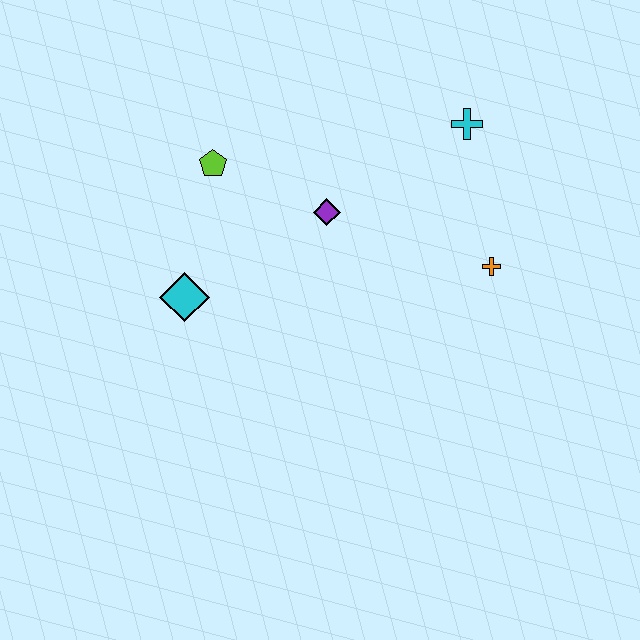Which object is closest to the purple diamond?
The lime pentagon is closest to the purple diamond.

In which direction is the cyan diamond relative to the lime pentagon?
The cyan diamond is below the lime pentagon.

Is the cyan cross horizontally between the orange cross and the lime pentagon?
Yes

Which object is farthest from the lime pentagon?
The orange cross is farthest from the lime pentagon.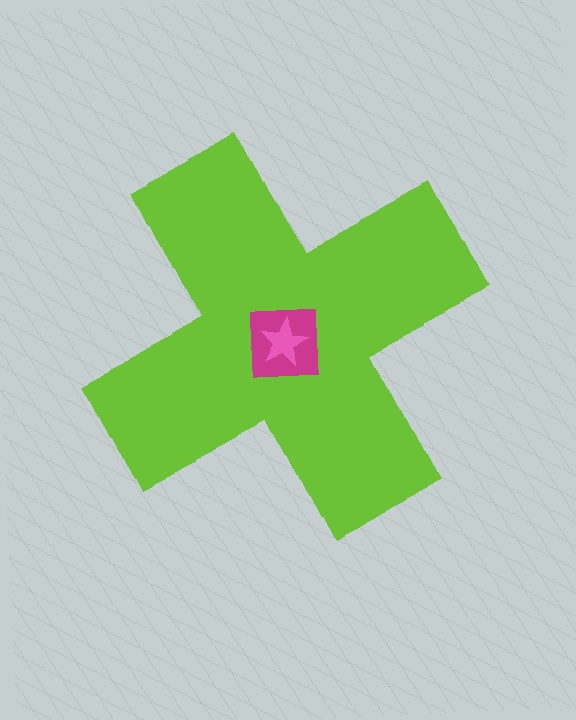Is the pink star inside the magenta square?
Yes.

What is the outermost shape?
The lime cross.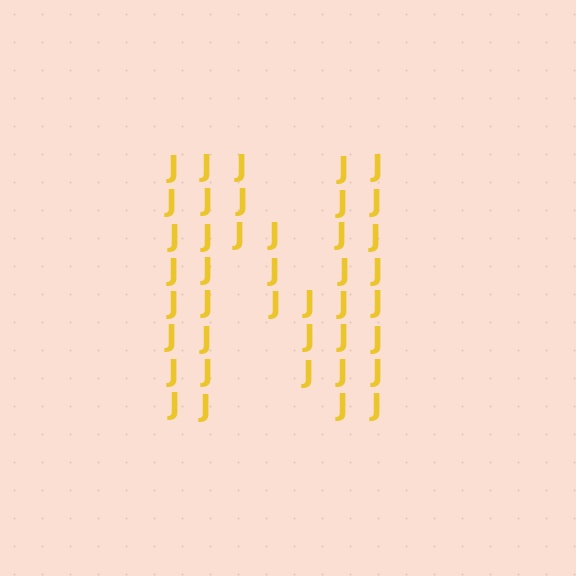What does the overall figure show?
The overall figure shows the letter N.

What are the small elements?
The small elements are letter J's.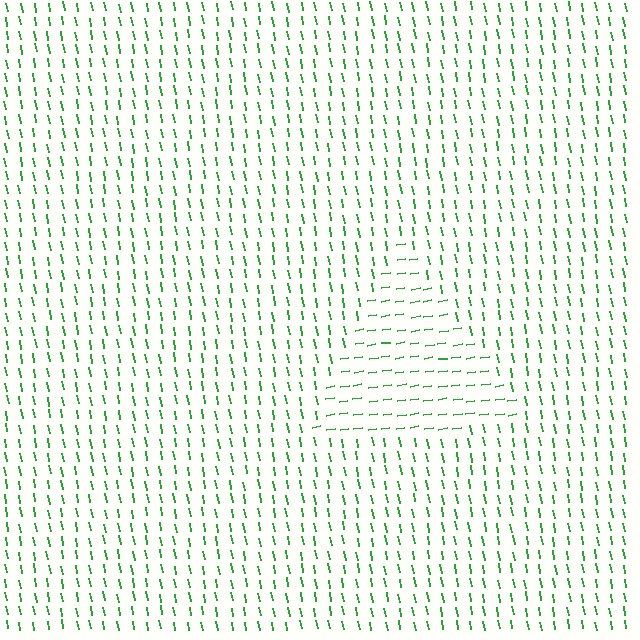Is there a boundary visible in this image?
Yes, there is a texture boundary formed by a change in line orientation.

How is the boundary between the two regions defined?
The boundary is defined purely by a change in line orientation (approximately 88 degrees difference). All lines are the same color and thickness.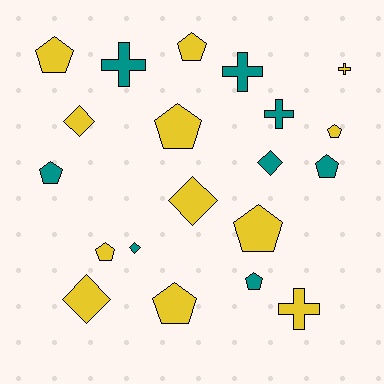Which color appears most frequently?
Yellow, with 12 objects.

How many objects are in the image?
There are 20 objects.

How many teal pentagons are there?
There are 3 teal pentagons.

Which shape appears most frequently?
Pentagon, with 10 objects.